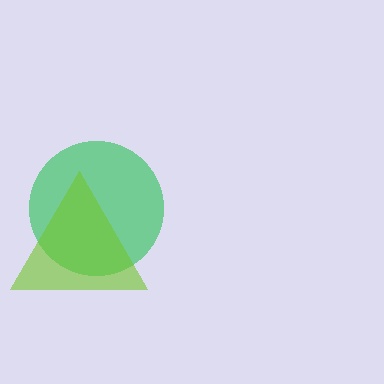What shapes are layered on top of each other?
The layered shapes are: a green circle, a lime triangle.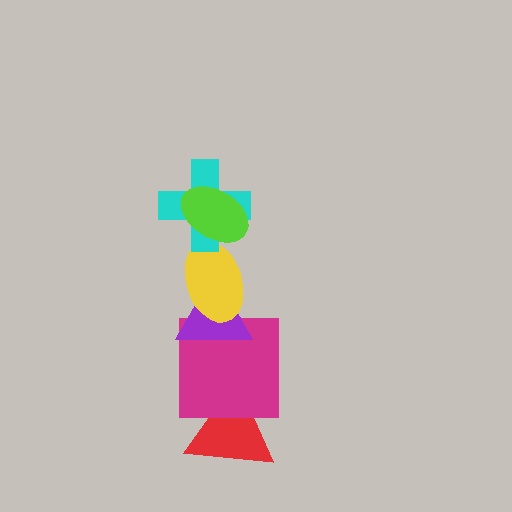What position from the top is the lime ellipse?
The lime ellipse is 1st from the top.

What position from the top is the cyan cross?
The cyan cross is 2nd from the top.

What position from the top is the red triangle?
The red triangle is 6th from the top.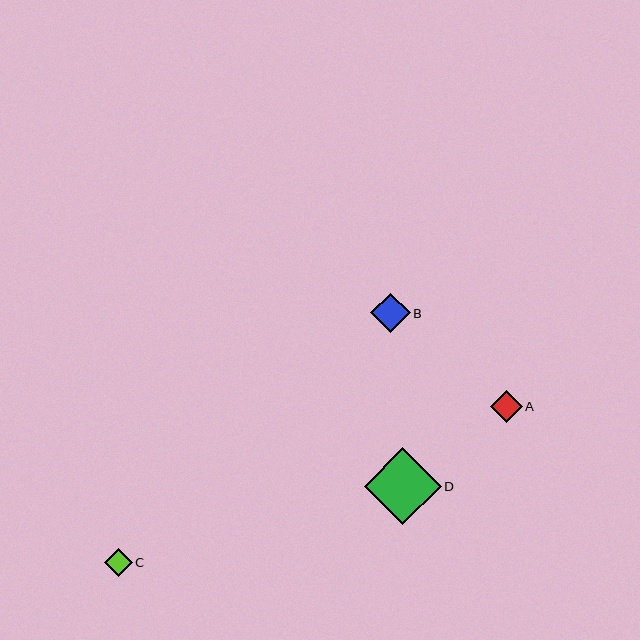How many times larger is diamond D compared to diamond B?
Diamond D is approximately 1.9 times the size of diamond B.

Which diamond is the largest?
Diamond D is the largest with a size of approximately 77 pixels.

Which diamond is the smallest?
Diamond C is the smallest with a size of approximately 27 pixels.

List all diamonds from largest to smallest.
From largest to smallest: D, B, A, C.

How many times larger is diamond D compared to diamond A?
Diamond D is approximately 2.4 times the size of diamond A.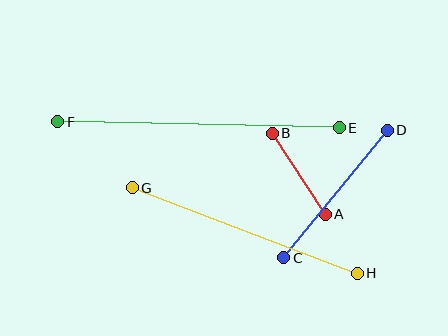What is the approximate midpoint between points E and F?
The midpoint is at approximately (199, 125) pixels.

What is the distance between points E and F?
The distance is approximately 282 pixels.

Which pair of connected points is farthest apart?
Points E and F are farthest apart.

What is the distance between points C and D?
The distance is approximately 164 pixels.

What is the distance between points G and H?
The distance is approximately 241 pixels.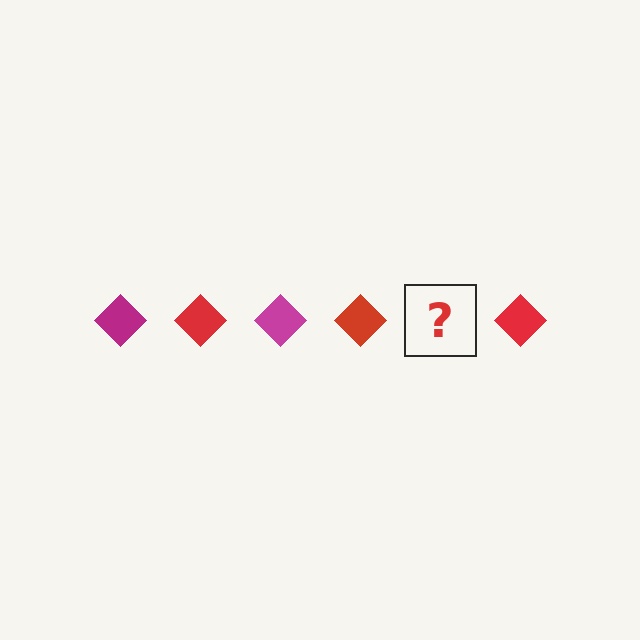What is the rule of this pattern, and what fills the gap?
The rule is that the pattern cycles through magenta, red diamonds. The gap should be filled with a magenta diamond.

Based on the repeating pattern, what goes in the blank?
The blank should be a magenta diamond.